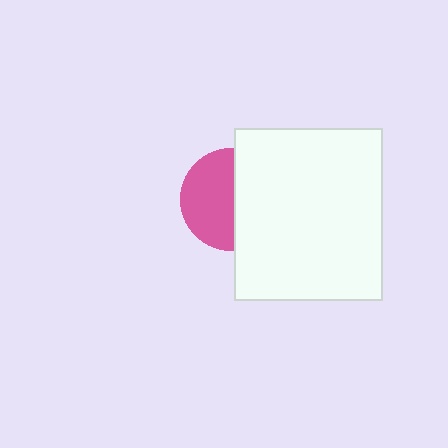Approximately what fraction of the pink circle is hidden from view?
Roughly 48% of the pink circle is hidden behind the white rectangle.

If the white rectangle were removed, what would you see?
You would see the complete pink circle.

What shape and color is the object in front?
The object in front is a white rectangle.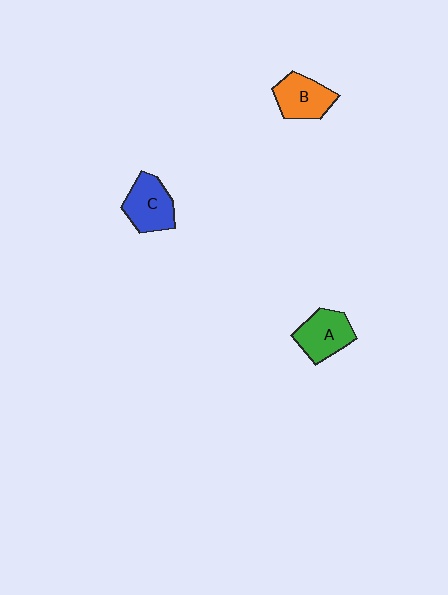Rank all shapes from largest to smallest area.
From largest to smallest: C (blue), A (green), B (orange).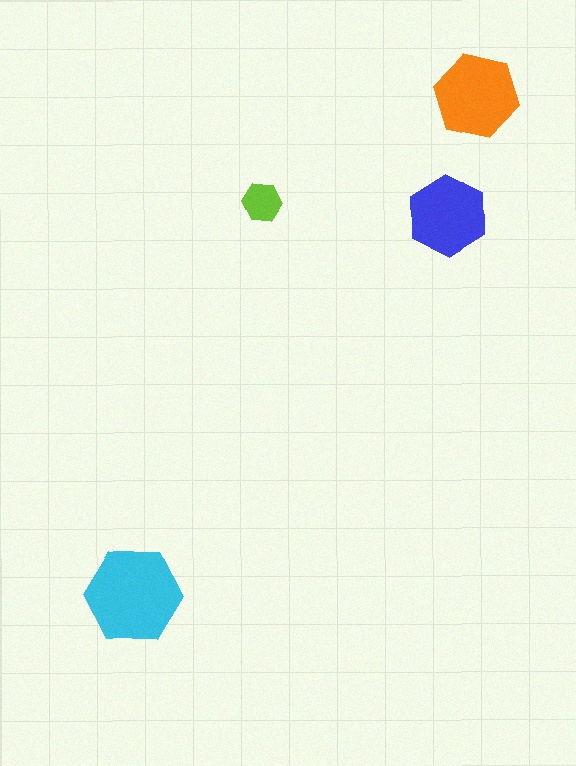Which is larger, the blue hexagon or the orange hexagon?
The orange one.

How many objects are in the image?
There are 4 objects in the image.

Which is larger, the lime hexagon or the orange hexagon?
The orange one.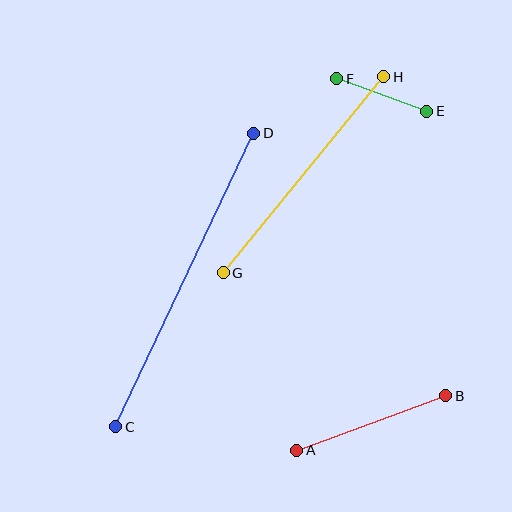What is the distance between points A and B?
The distance is approximately 159 pixels.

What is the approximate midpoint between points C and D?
The midpoint is at approximately (185, 280) pixels.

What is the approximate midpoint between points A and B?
The midpoint is at approximately (371, 423) pixels.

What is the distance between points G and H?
The distance is approximately 253 pixels.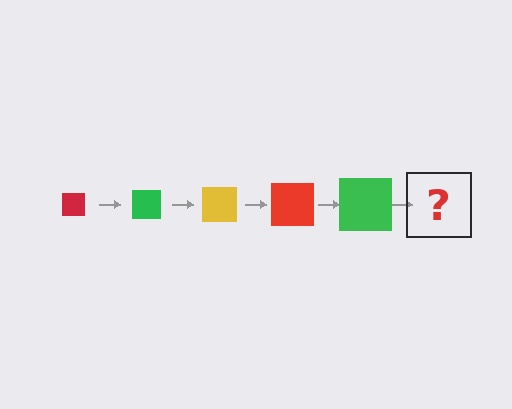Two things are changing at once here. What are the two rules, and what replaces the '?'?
The two rules are that the square grows larger each step and the color cycles through red, green, and yellow. The '?' should be a yellow square, larger than the previous one.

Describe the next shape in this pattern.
It should be a yellow square, larger than the previous one.